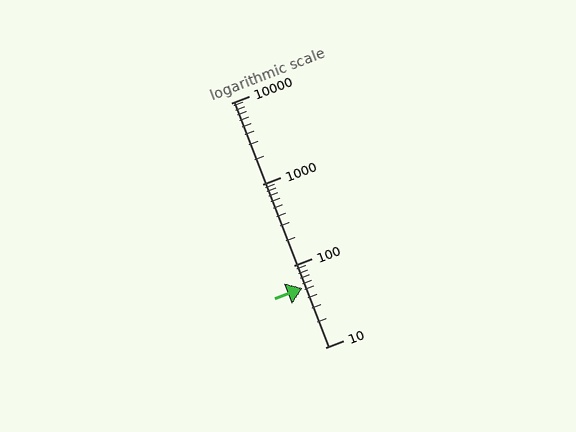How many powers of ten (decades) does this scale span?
The scale spans 3 decades, from 10 to 10000.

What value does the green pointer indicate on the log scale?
The pointer indicates approximately 54.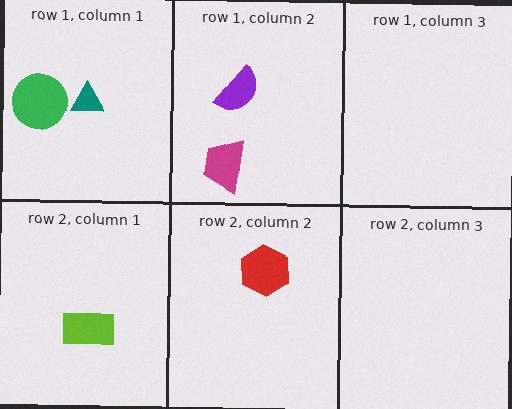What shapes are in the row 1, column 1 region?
The teal triangle, the green circle.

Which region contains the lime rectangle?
The row 2, column 1 region.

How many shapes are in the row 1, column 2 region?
2.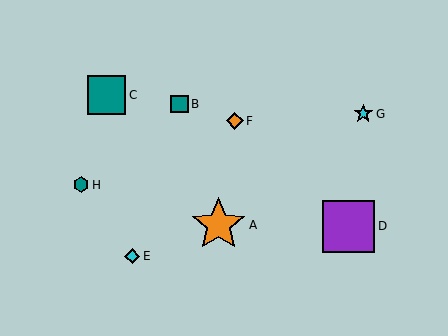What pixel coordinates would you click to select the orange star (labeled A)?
Click at (218, 225) to select the orange star A.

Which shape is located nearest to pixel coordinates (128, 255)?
The cyan diamond (labeled E) at (132, 256) is nearest to that location.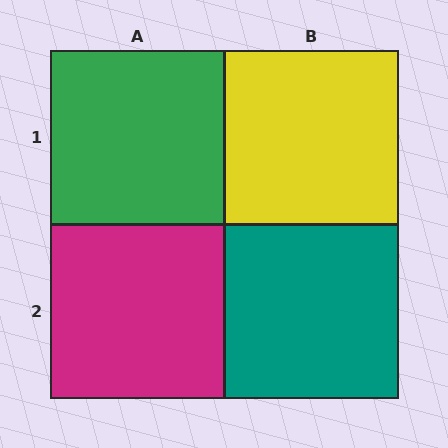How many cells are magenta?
1 cell is magenta.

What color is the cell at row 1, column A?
Green.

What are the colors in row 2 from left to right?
Magenta, teal.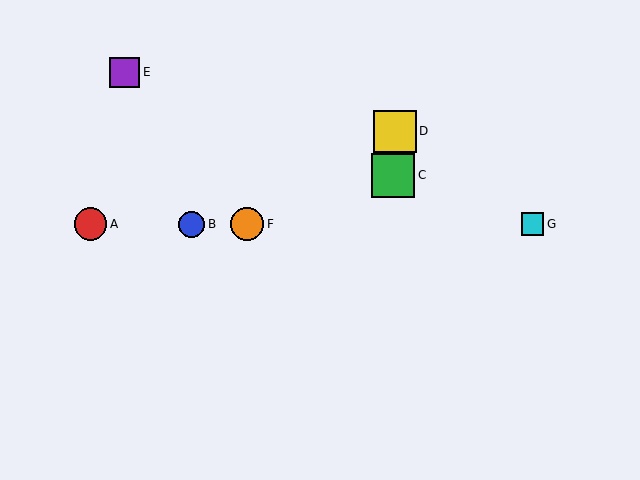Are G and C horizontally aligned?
No, G is at y≈224 and C is at y≈175.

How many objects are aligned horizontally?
4 objects (A, B, F, G) are aligned horizontally.